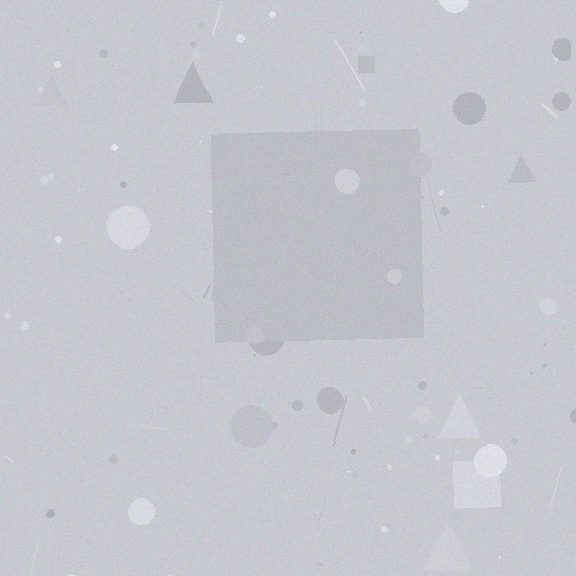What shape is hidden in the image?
A square is hidden in the image.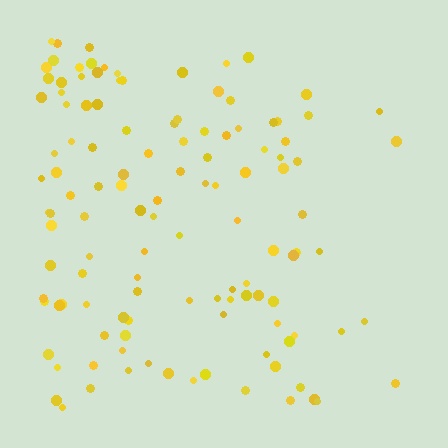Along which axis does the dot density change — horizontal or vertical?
Horizontal.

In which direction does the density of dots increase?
From right to left, with the left side densest.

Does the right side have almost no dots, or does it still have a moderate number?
Still a moderate number, just noticeably fewer than the left.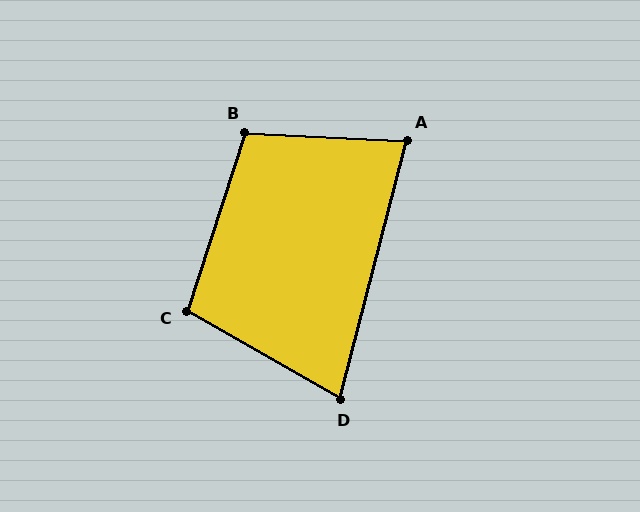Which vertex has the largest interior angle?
B, at approximately 105 degrees.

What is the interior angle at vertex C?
Approximately 102 degrees (obtuse).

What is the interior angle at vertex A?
Approximately 78 degrees (acute).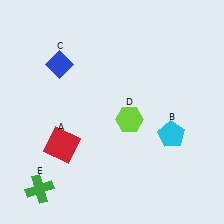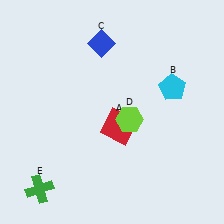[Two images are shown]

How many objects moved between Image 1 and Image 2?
3 objects moved between the two images.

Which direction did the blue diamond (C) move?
The blue diamond (C) moved right.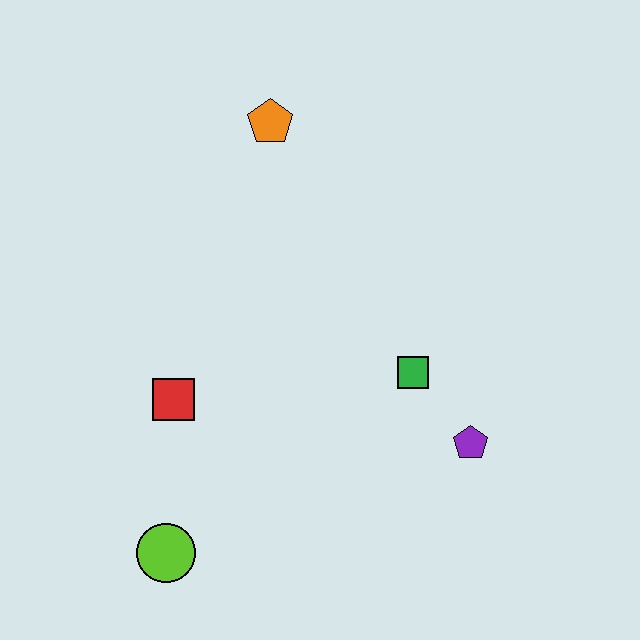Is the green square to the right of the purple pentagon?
No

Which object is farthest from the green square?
The lime circle is farthest from the green square.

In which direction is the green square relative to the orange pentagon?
The green square is below the orange pentagon.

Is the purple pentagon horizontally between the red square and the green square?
No